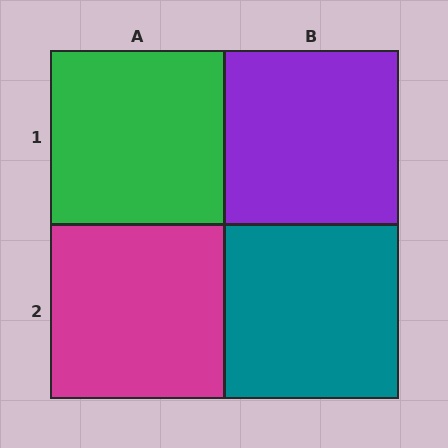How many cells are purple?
1 cell is purple.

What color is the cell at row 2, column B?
Teal.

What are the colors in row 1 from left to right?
Green, purple.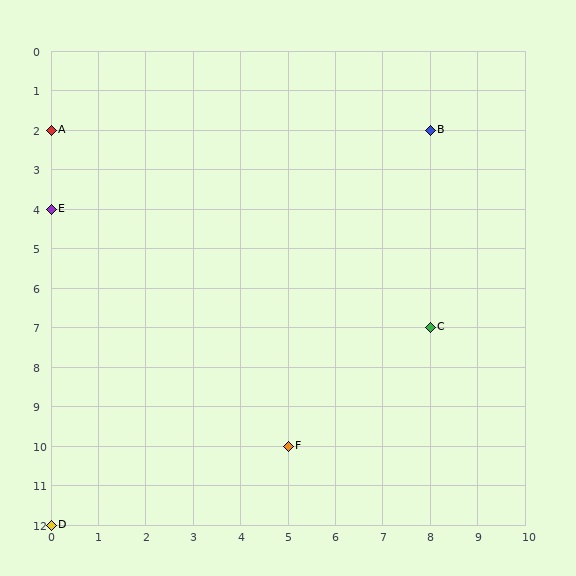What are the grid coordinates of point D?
Point D is at grid coordinates (0, 12).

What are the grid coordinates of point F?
Point F is at grid coordinates (5, 10).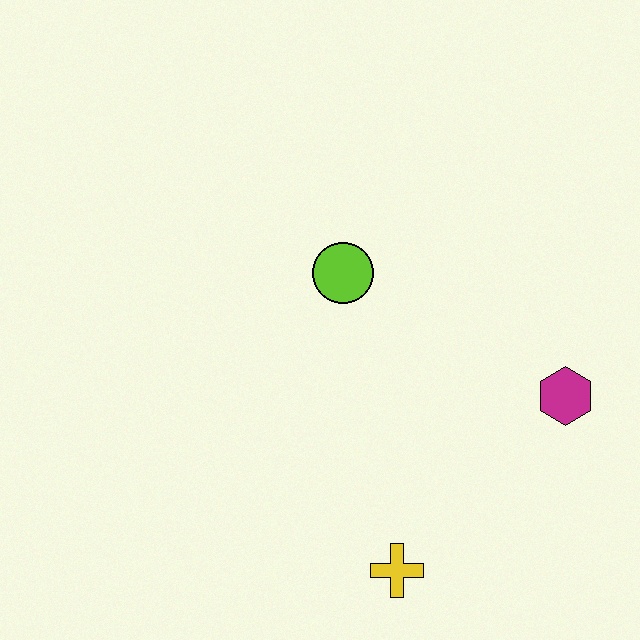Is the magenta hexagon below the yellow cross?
No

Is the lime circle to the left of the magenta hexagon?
Yes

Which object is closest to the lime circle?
The magenta hexagon is closest to the lime circle.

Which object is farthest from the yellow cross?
The lime circle is farthest from the yellow cross.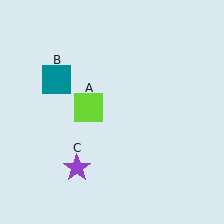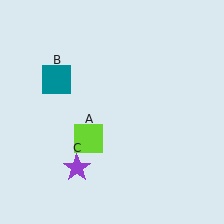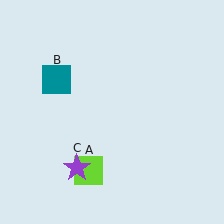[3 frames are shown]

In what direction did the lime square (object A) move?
The lime square (object A) moved down.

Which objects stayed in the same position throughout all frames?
Teal square (object B) and purple star (object C) remained stationary.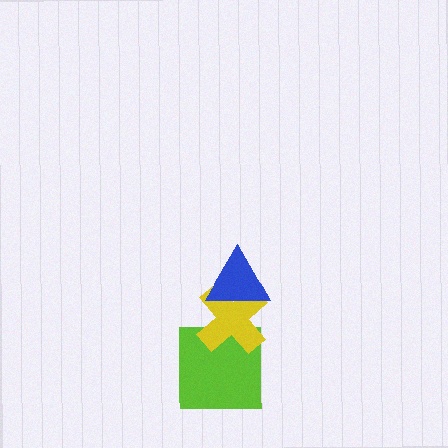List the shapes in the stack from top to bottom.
From top to bottom: the blue triangle, the yellow cross, the lime square.